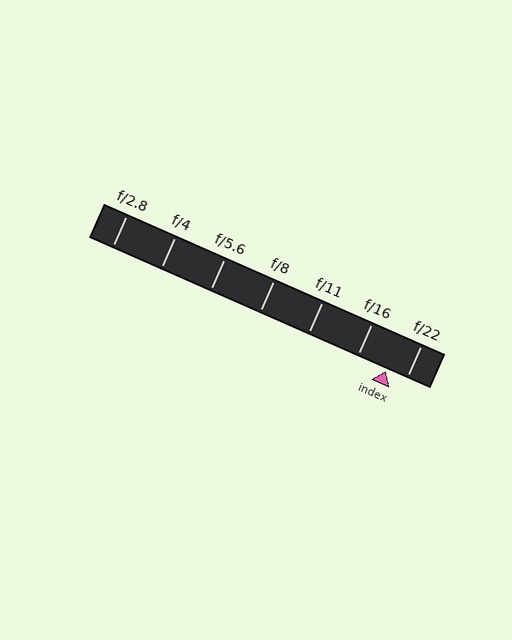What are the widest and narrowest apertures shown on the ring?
The widest aperture shown is f/2.8 and the narrowest is f/22.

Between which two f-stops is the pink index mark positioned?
The index mark is between f/16 and f/22.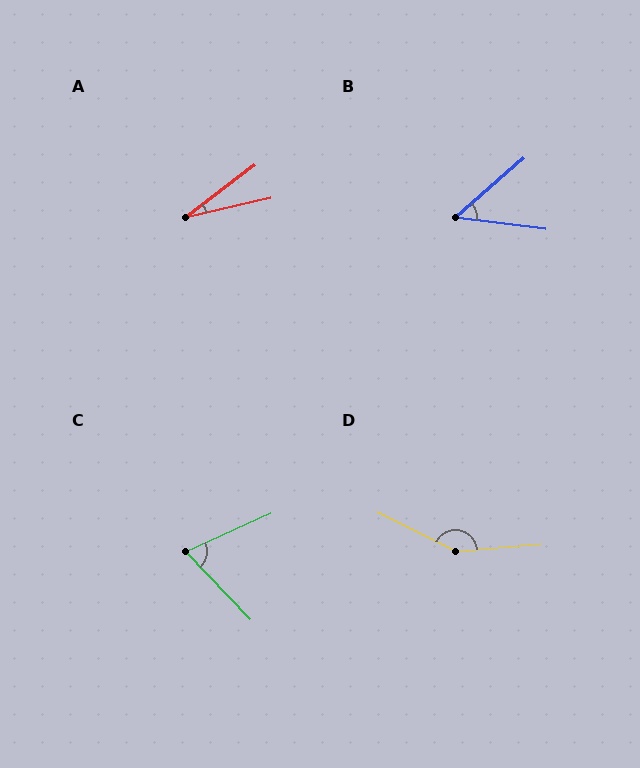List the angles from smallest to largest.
A (24°), B (48°), C (71°), D (148°).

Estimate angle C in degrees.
Approximately 71 degrees.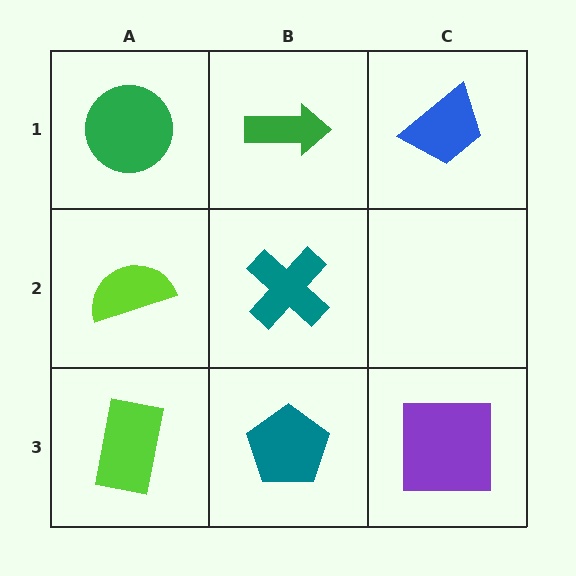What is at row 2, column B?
A teal cross.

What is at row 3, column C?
A purple square.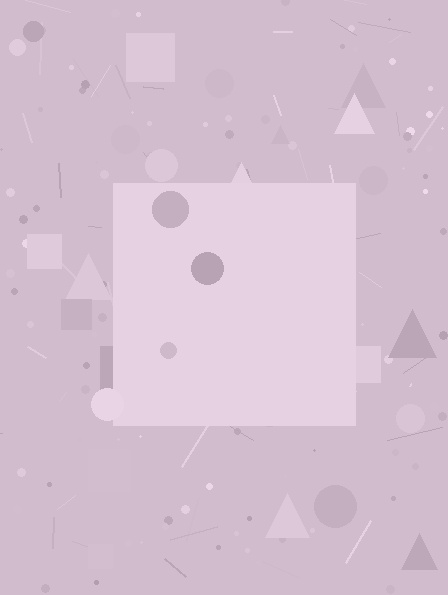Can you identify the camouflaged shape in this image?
The camouflaged shape is a square.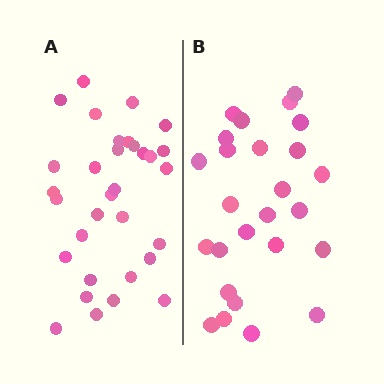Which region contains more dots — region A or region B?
Region A (the left region) has more dots.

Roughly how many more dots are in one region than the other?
Region A has about 6 more dots than region B.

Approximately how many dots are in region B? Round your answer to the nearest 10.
About 30 dots. (The exact count is 26, which rounds to 30.)